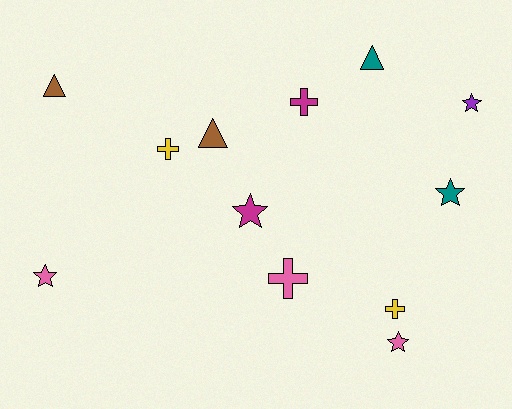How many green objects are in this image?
There are no green objects.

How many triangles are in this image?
There are 3 triangles.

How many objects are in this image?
There are 12 objects.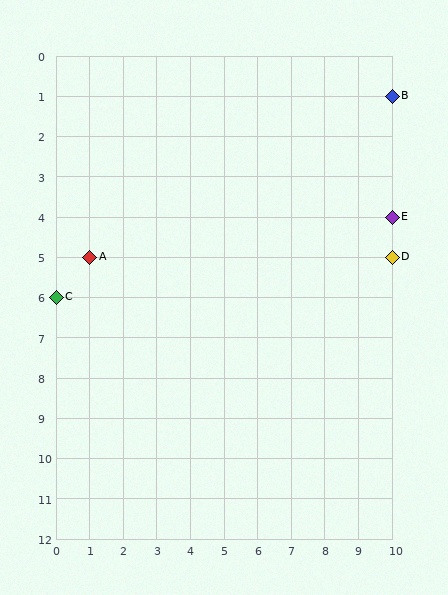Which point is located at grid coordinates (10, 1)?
Point B is at (10, 1).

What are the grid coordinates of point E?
Point E is at grid coordinates (10, 4).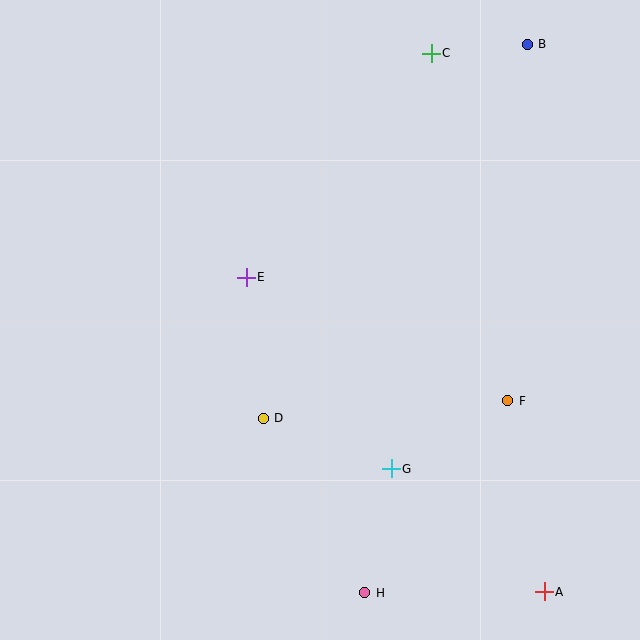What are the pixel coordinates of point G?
Point G is at (391, 469).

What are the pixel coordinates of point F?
Point F is at (508, 401).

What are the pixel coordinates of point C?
Point C is at (431, 53).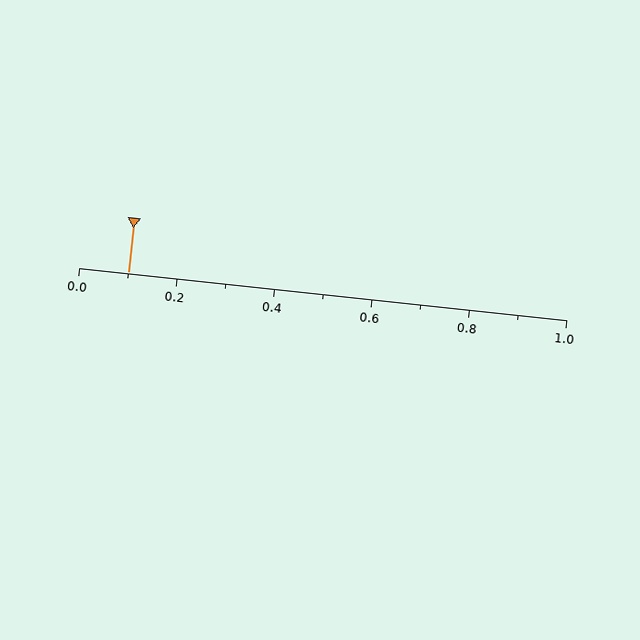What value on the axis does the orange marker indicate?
The marker indicates approximately 0.1.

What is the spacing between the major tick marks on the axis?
The major ticks are spaced 0.2 apart.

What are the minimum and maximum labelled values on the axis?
The axis runs from 0.0 to 1.0.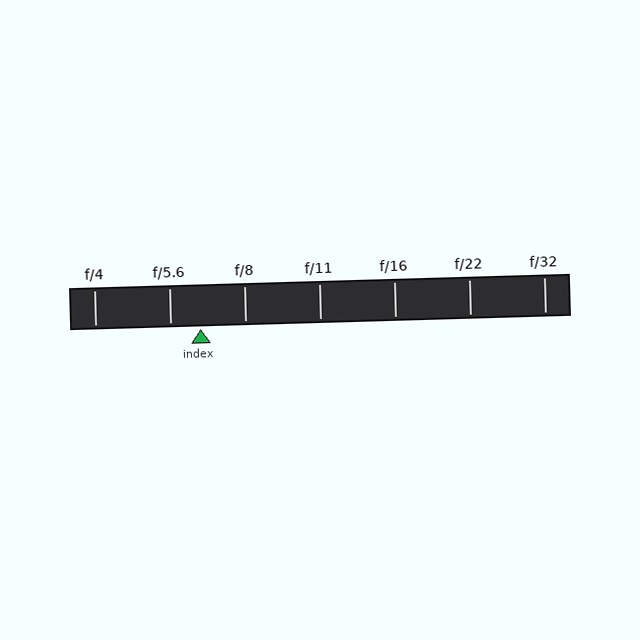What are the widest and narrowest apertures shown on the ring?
The widest aperture shown is f/4 and the narrowest is f/32.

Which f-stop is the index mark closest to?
The index mark is closest to f/5.6.